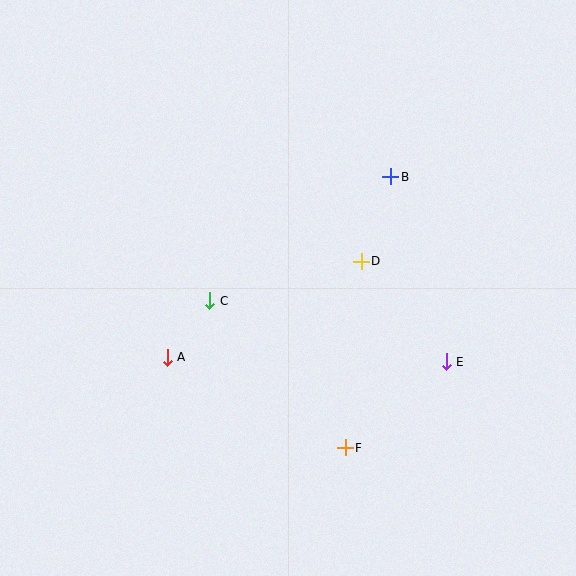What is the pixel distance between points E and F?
The distance between E and F is 133 pixels.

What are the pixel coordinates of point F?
Point F is at (345, 448).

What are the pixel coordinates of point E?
Point E is at (446, 362).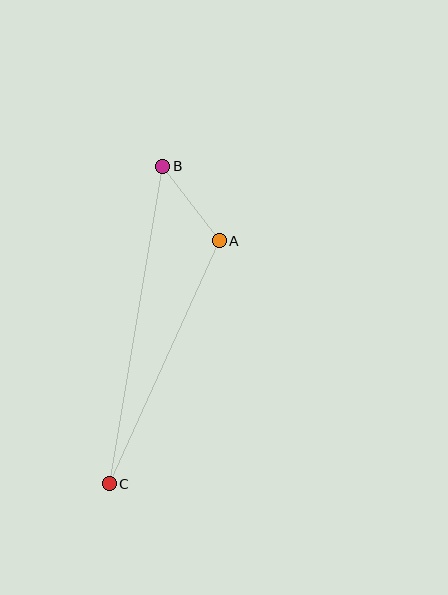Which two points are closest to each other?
Points A and B are closest to each other.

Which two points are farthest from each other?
Points B and C are farthest from each other.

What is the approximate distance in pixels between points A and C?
The distance between A and C is approximately 267 pixels.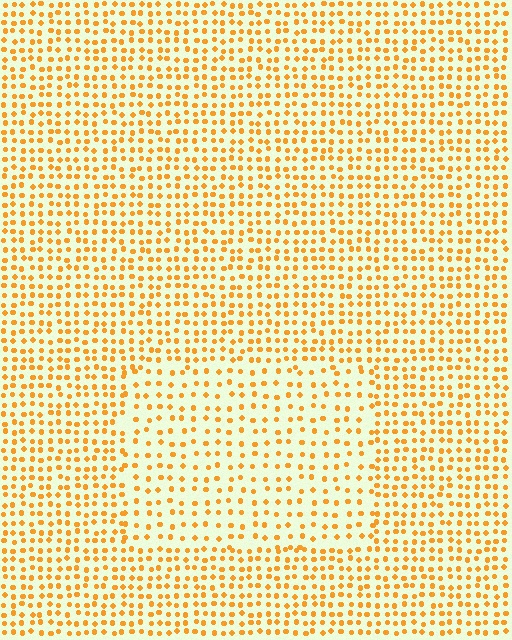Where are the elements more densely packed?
The elements are more densely packed outside the rectangle boundary.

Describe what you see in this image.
The image contains small orange elements arranged at two different densities. A rectangle-shaped region is visible where the elements are less densely packed than the surrounding area.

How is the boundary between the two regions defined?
The boundary is defined by a change in element density (approximately 1.7x ratio). All elements are the same color, size, and shape.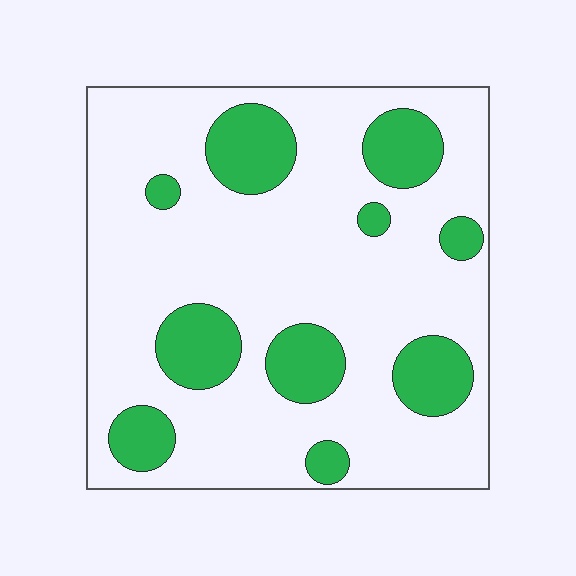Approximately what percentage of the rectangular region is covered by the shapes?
Approximately 25%.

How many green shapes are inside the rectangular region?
10.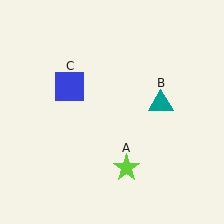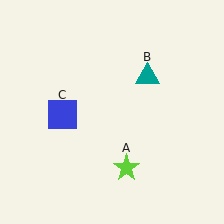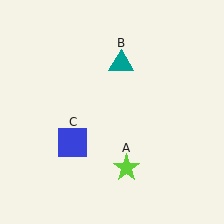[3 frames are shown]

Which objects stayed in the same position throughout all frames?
Lime star (object A) remained stationary.